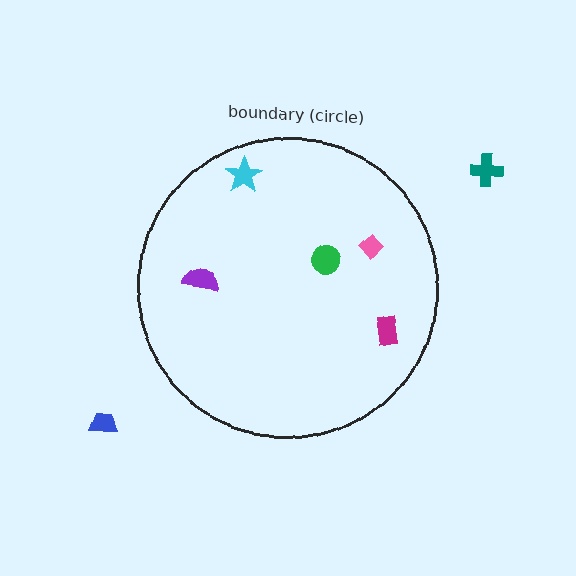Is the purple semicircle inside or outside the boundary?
Inside.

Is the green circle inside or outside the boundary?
Inside.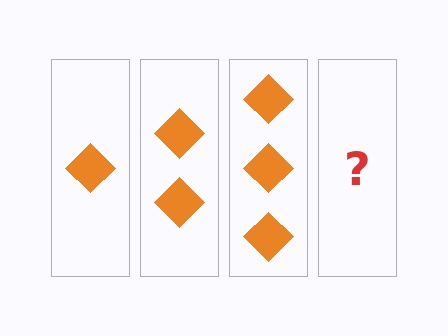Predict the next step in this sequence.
The next step is 4 diamonds.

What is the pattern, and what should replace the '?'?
The pattern is that each step adds one more diamond. The '?' should be 4 diamonds.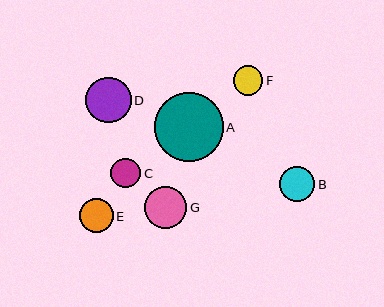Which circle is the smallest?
Circle C is the smallest with a size of approximately 30 pixels.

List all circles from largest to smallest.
From largest to smallest: A, D, G, B, E, F, C.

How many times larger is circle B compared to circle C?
Circle B is approximately 1.2 times the size of circle C.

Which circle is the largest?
Circle A is the largest with a size of approximately 69 pixels.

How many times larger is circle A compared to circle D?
Circle A is approximately 1.5 times the size of circle D.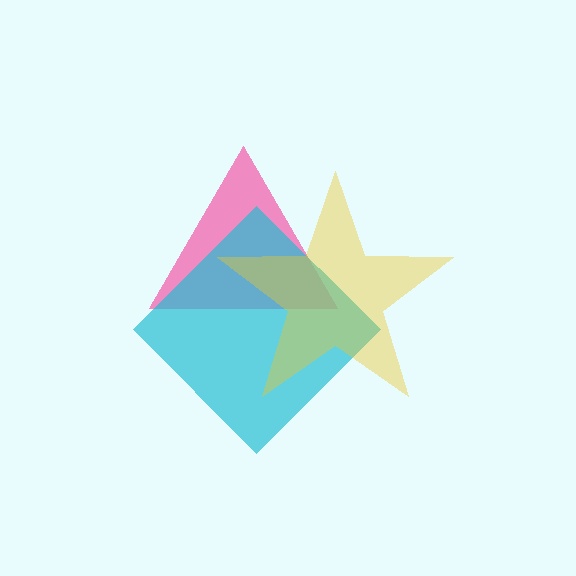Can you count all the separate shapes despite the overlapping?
Yes, there are 3 separate shapes.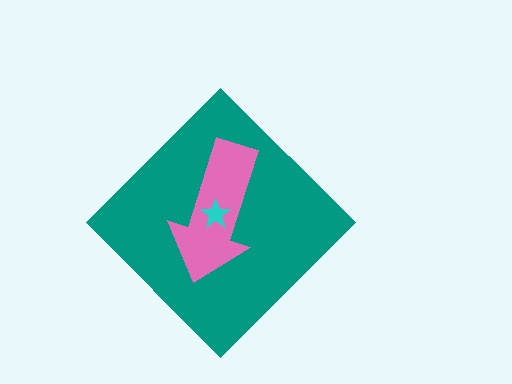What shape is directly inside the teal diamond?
The pink arrow.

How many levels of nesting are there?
3.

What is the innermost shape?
The cyan star.